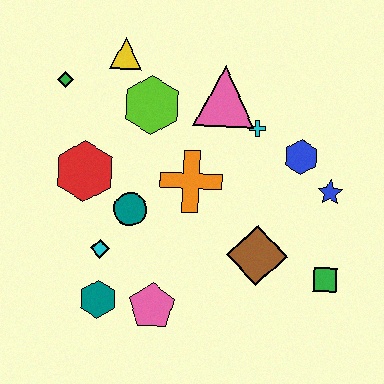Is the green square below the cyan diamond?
Yes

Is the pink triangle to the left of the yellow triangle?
No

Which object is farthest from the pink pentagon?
The yellow triangle is farthest from the pink pentagon.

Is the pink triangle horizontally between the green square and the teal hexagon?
Yes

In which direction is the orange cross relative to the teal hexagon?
The orange cross is above the teal hexagon.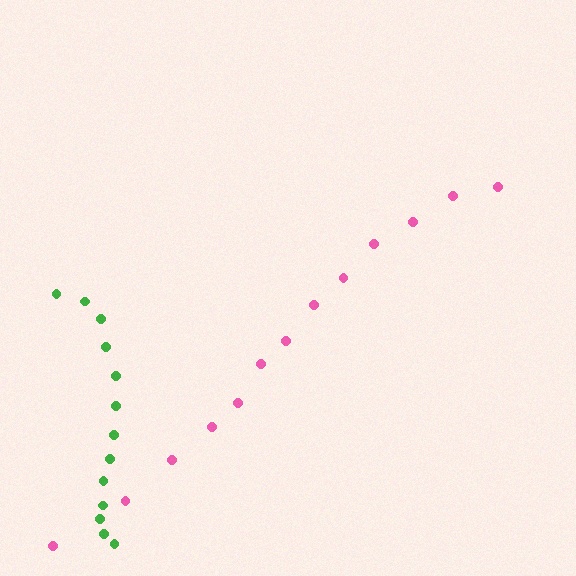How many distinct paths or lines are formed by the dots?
There are 2 distinct paths.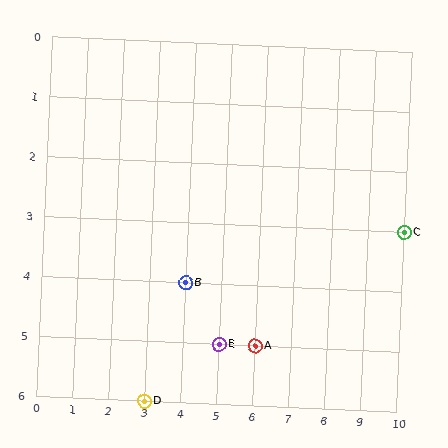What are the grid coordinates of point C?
Point C is at grid coordinates (10, 3).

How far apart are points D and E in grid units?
Points D and E are 2 columns and 1 row apart (about 2.2 grid units diagonally).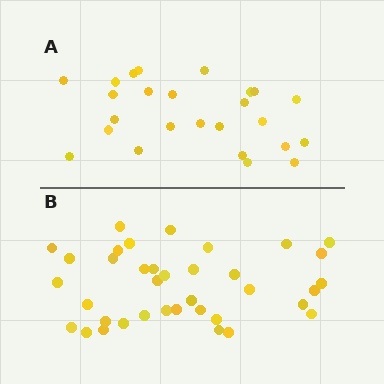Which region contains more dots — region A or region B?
Region B (the bottom region) has more dots.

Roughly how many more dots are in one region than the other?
Region B has roughly 12 or so more dots than region A.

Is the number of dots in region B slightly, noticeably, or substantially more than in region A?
Region B has substantially more. The ratio is roughly 1.5 to 1.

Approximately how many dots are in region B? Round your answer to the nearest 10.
About 40 dots. (The exact count is 37, which rounds to 40.)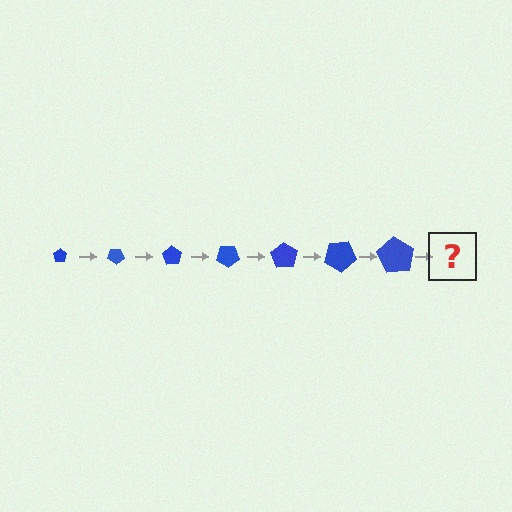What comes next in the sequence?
The next element should be a pentagon, larger than the previous one and rotated 245 degrees from the start.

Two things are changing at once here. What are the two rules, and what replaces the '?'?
The two rules are that the pentagon grows larger each step and it rotates 35 degrees each step. The '?' should be a pentagon, larger than the previous one and rotated 245 degrees from the start.